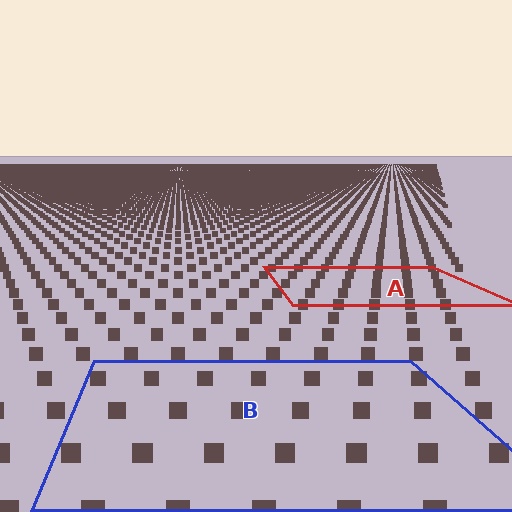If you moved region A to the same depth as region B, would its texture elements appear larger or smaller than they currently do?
They would appear larger. At a closer depth, the same texture elements are projected at a bigger on-screen size.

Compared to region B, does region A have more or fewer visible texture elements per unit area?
Region A has more texture elements per unit area — they are packed more densely because it is farther away.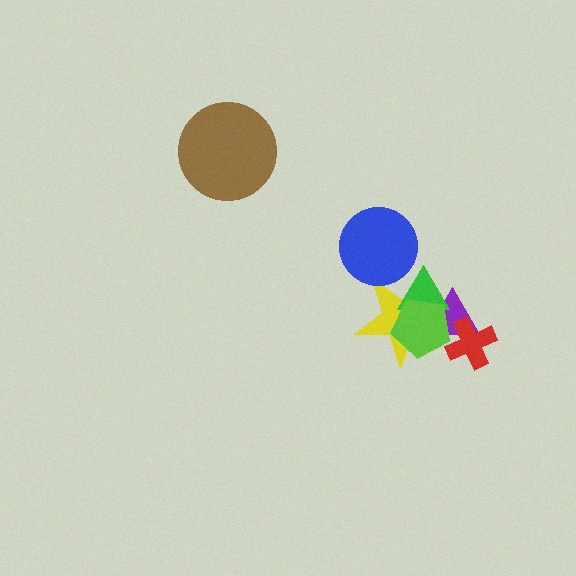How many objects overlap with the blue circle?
1 object overlaps with the blue circle.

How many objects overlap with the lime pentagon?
3 objects overlap with the lime pentagon.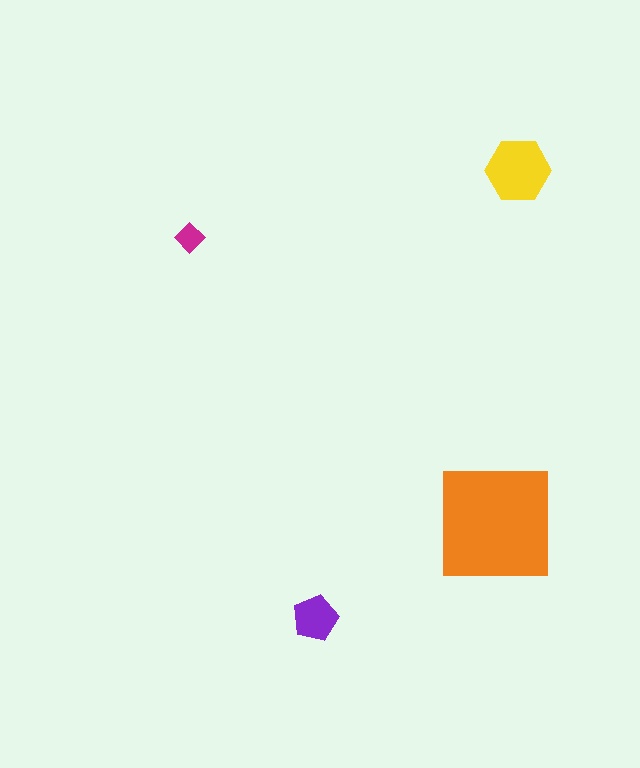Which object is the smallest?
The magenta diamond.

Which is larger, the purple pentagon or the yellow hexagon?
The yellow hexagon.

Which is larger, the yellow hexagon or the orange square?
The orange square.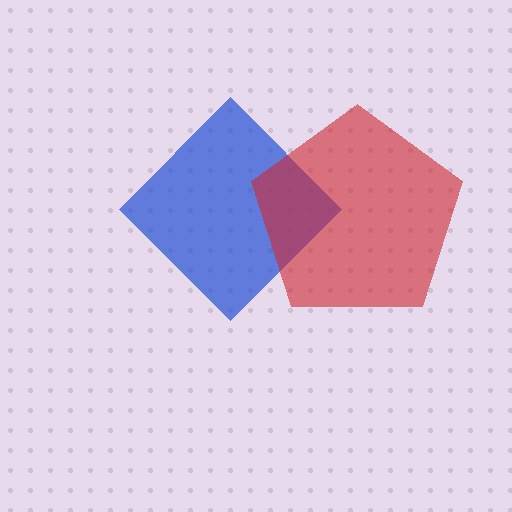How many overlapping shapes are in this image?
There are 2 overlapping shapes in the image.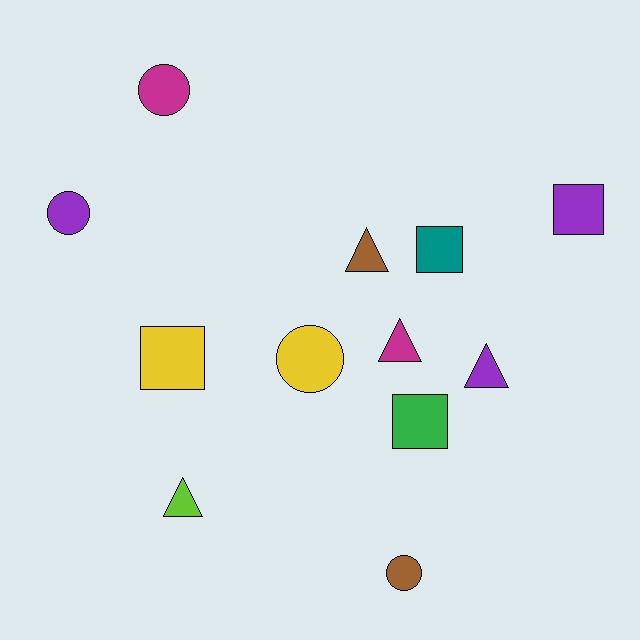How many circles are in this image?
There are 4 circles.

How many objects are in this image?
There are 12 objects.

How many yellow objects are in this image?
There are 2 yellow objects.